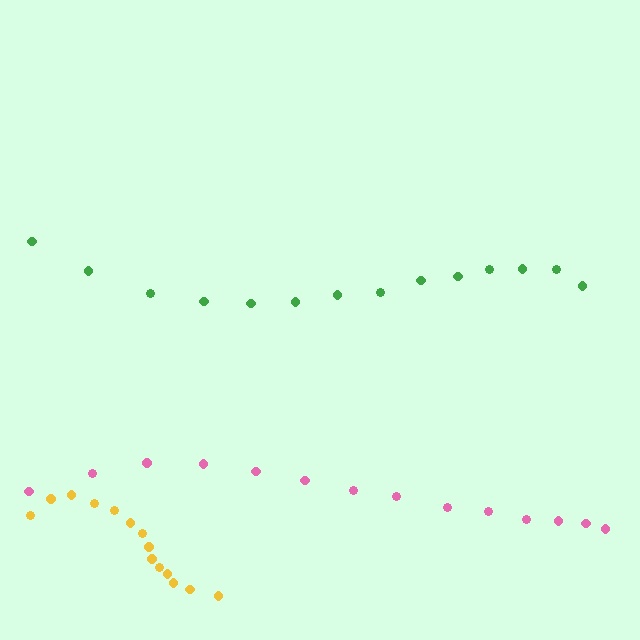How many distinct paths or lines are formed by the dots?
There are 3 distinct paths.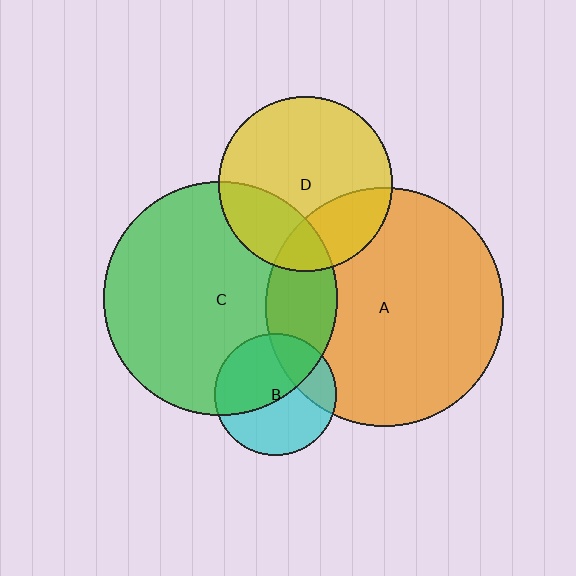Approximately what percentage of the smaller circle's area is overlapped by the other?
Approximately 50%.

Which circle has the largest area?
Circle A (orange).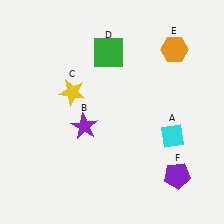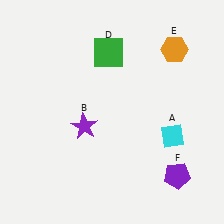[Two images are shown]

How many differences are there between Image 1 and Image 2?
There is 1 difference between the two images.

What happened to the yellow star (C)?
The yellow star (C) was removed in Image 2. It was in the top-left area of Image 1.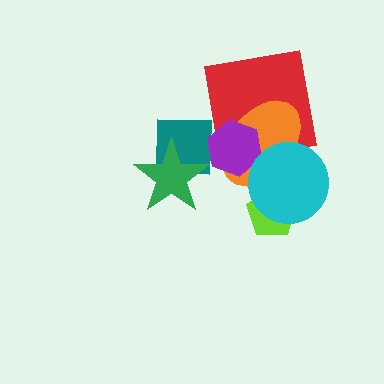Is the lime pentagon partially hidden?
Yes, it is partially covered by another shape.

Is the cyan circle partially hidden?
No, no other shape covers it.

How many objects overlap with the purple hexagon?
2 objects overlap with the purple hexagon.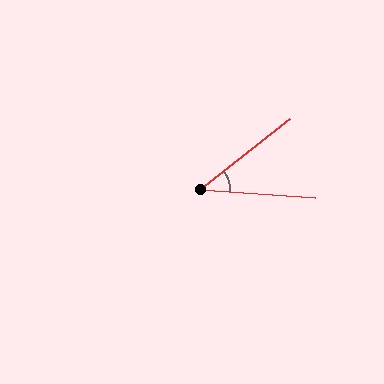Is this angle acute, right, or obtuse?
It is acute.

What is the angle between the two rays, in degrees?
Approximately 42 degrees.